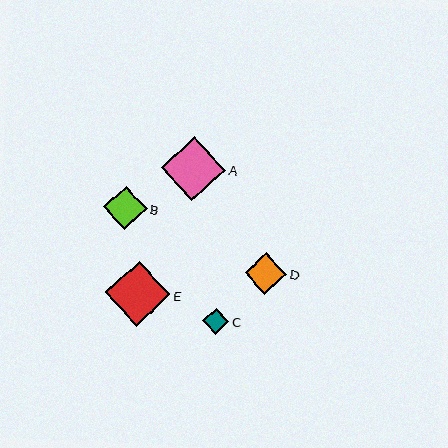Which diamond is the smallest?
Diamond C is the smallest with a size of approximately 26 pixels.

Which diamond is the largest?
Diamond E is the largest with a size of approximately 65 pixels.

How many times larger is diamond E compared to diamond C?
Diamond E is approximately 2.5 times the size of diamond C.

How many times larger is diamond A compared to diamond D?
Diamond A is approximately 1.5 times the size of diamond D.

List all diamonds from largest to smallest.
From largest to smallest: E, A, B, D, C.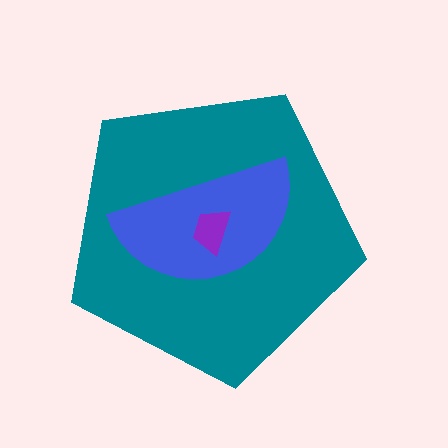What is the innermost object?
The purple trapezoid.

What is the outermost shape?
The teal pentagon.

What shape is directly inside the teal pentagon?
The blue semicircle.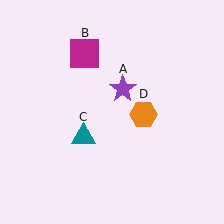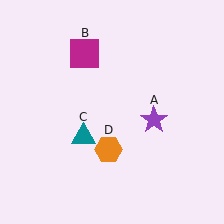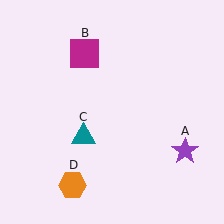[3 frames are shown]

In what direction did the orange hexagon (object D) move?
The orange hexagon (object D) moved down and to the left.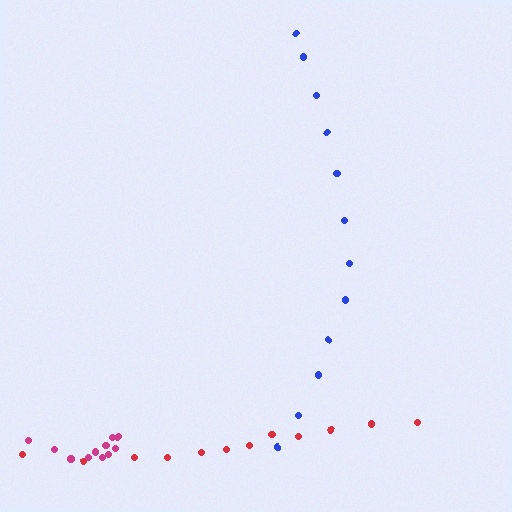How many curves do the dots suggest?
There are 3 distinct paths.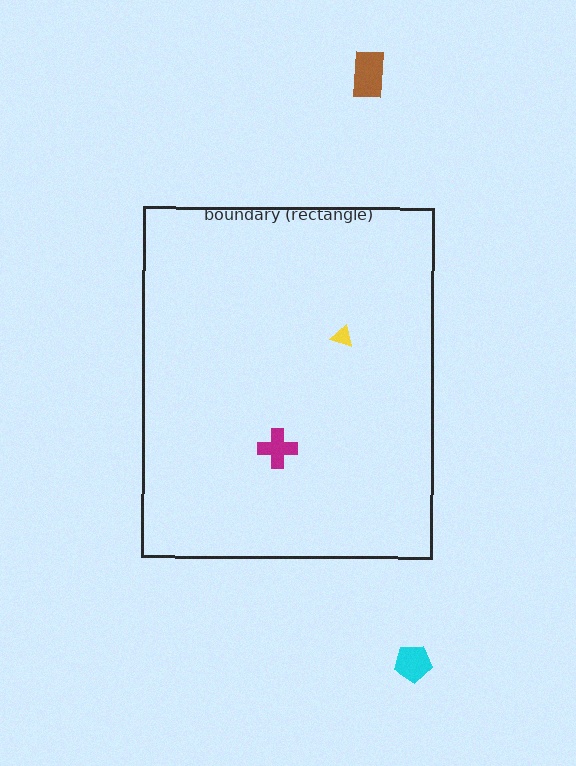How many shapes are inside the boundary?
2 inside, 2 outside.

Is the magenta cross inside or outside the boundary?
Inside.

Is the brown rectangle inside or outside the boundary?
Outside.